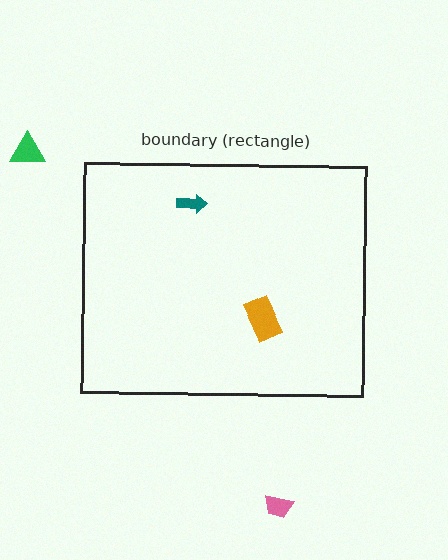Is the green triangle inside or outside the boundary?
Outside.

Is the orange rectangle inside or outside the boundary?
Inside.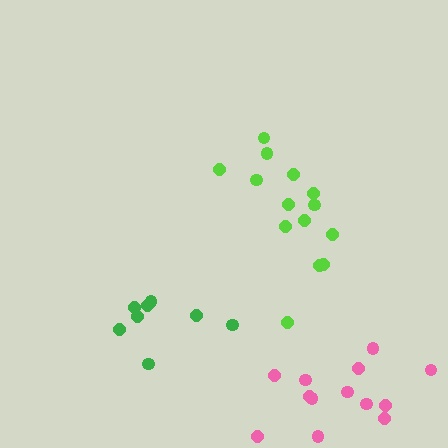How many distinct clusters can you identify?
There are 3 distinct clusters.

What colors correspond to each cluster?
The clusters are colored: green, lime, pink.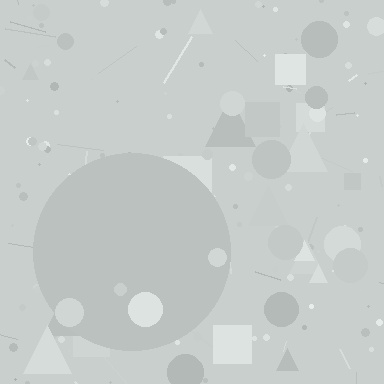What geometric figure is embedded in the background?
A circle is embedded in the background.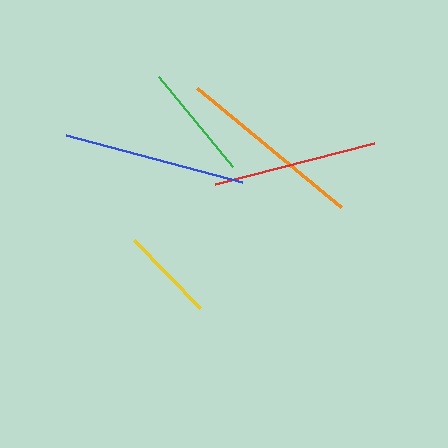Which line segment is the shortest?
The yellow line is the shortest at approximately 95 pixels.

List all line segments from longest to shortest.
From longest to shortest: orange, blue, red, green, yellow.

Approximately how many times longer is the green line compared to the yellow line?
The green line is approximately 1.2 times the length of the yellow line.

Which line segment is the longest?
The orange line is the longest at approximately 186 pixels.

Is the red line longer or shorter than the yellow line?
The red line is longer than the yellow line.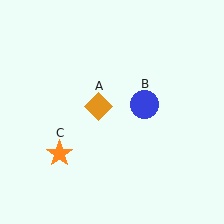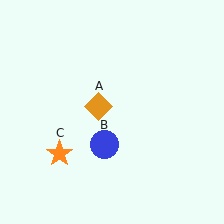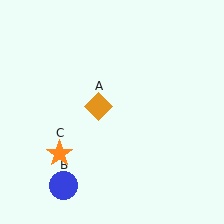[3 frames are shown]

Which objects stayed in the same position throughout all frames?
Orange diamond (object A) and orange star (object C) remained stationary.